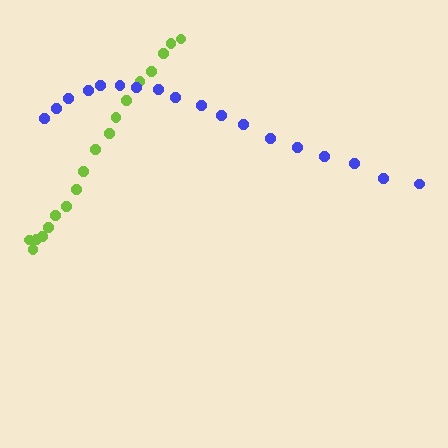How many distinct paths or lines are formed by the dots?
There are 2 distinct paths.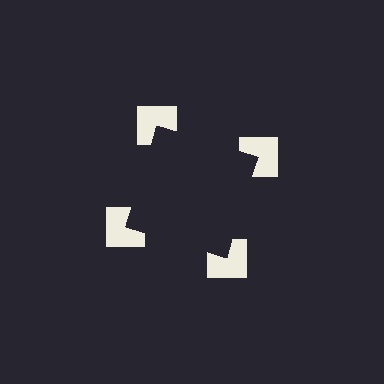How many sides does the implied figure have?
4 sides.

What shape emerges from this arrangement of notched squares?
An illusory square — its edges are inferred from the aligned wedge cuts in the notched squares, not physically drawn.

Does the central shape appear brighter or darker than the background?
It typically appears slightly darker than the background, even though no actual brightness change is drawn.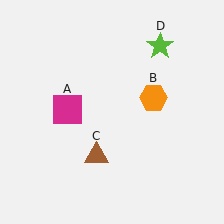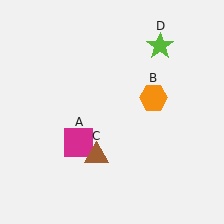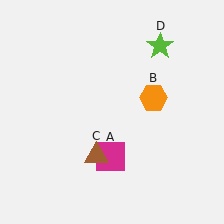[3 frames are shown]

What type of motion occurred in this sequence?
The magenta square (object A) rotated counterclockwise around the center of the scene.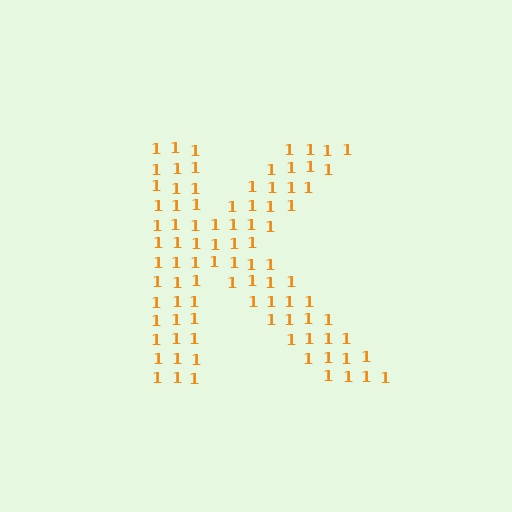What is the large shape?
The large shape is the letter K.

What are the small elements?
The small elements are digit 1's.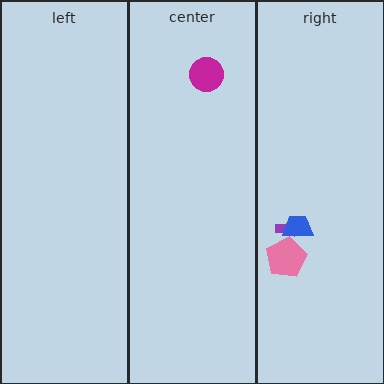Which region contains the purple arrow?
The right region.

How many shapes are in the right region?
3.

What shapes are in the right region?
The purple arrow, the blue trapezoid, the pink pentagon.